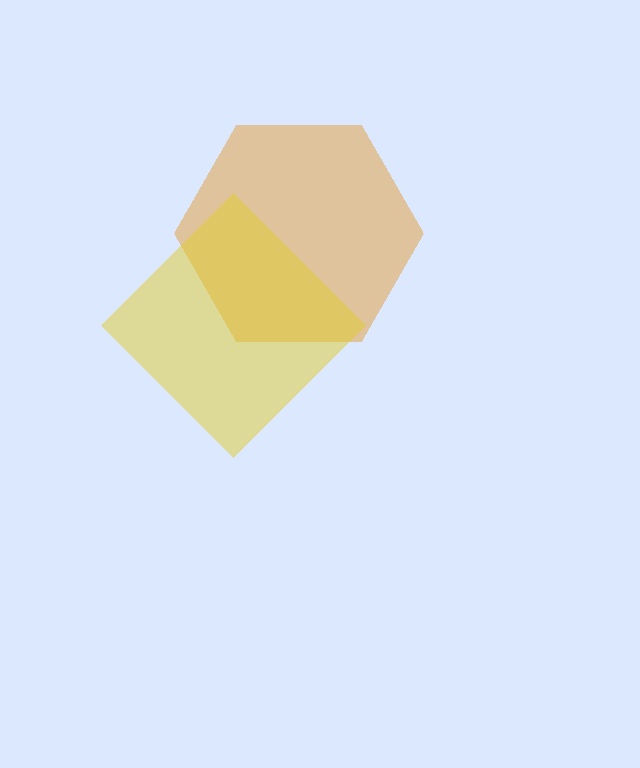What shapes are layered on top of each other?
The layered shapes are: an orange hexagon, a yellow diamond.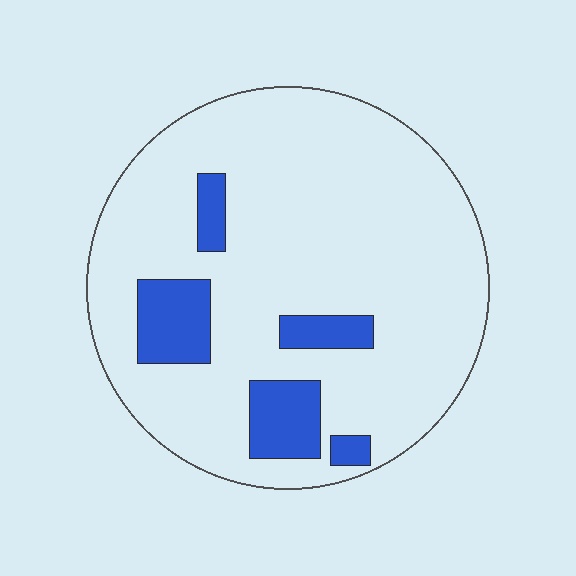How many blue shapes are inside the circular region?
5.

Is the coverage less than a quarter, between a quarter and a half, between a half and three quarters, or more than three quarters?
Less than a quarter.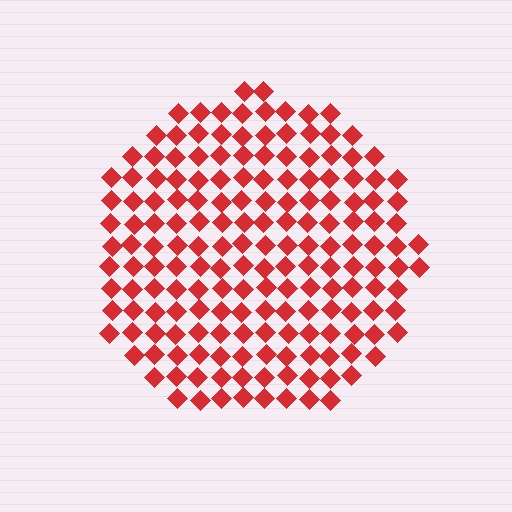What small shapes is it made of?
It is made of small diamonds.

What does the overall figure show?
The overall figure shows a circle.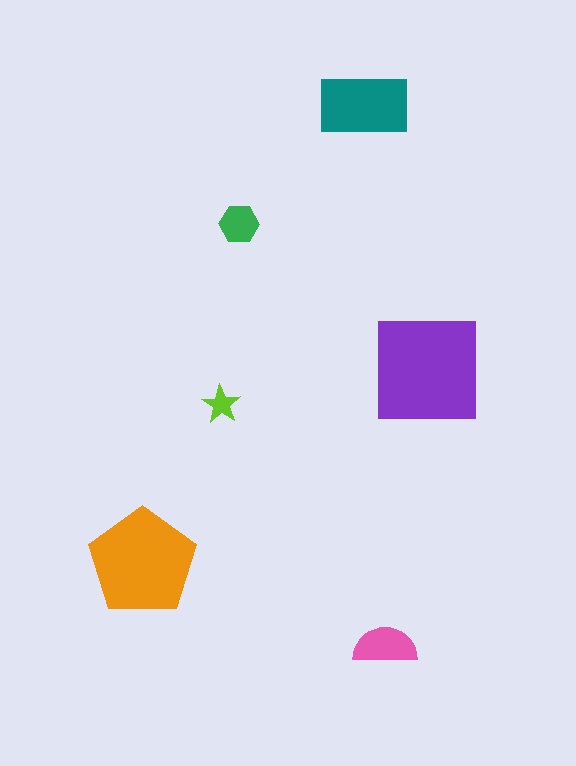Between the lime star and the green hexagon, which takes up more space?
The green hexagon.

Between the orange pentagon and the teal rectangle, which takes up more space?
The orange pentagon.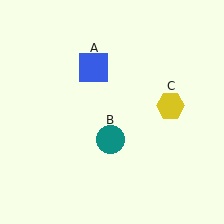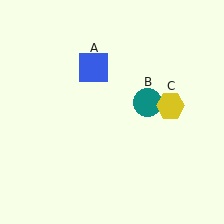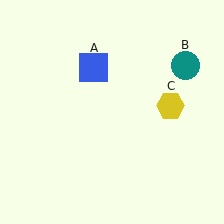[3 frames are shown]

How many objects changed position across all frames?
1 object changed position: teal circle (object B).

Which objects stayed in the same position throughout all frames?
Blue square (object A) and yellow hexagon (object C) remained stationary.